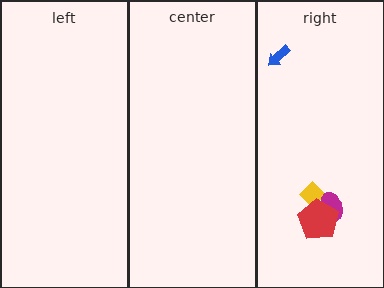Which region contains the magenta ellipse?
The right region.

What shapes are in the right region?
The blue arrow, the yellow diamond, the magenta ellipse, the red pentagon.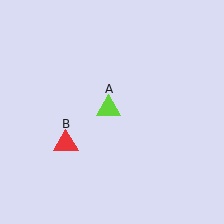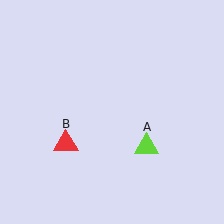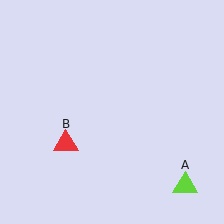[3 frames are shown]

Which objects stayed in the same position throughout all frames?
Red triangle (object B) remained stationary.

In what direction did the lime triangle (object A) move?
The lime triangle (object A) moved down and to the right.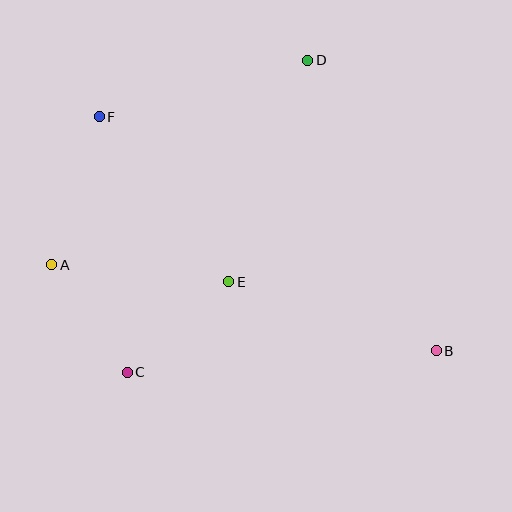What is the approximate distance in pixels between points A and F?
The distance between A and F is approximately 155 pixels.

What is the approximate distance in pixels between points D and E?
The distance between D and E is approximately 235 pixels.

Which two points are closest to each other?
Points A and C are closest to each other.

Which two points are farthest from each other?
Points B and F are farthest from each other.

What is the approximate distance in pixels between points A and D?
The distance between A and D is approximately 327 pixels.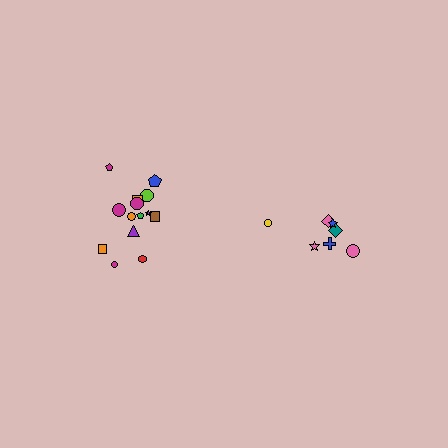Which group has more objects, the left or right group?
The left group.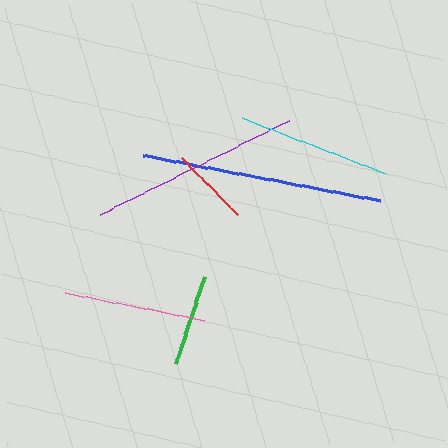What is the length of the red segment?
The red segment is approximately 79 pixels long.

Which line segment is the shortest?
The red line is the shortest at approximately 79 pixels.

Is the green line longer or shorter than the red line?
The green line is longer than the red line.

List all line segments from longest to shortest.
From longest to shortest: blue, purple, cyan, pink, green, red.